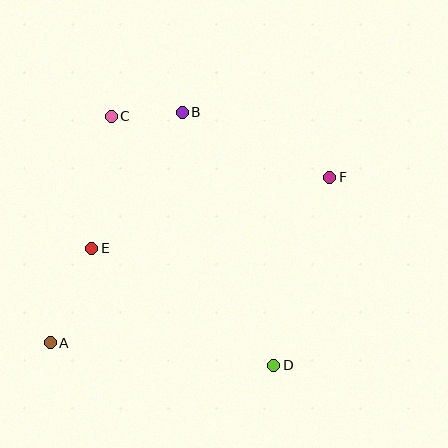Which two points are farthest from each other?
Points A and F are farthest from each other.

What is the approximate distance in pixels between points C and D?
The distance between C and D is approximately 297 pixels.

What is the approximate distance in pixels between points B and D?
The distance between B and D is approximately 269 pixels.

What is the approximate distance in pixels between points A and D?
The distance between A and D is approximately 224 pixels.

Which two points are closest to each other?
Points B and C are closest to each other.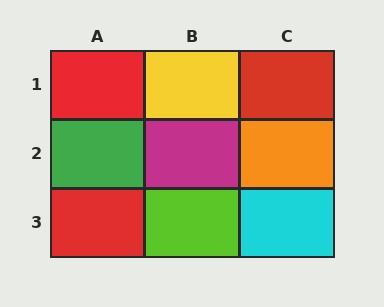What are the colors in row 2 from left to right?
Green, magenta, orange.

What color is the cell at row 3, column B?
Lime.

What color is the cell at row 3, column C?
Cyan.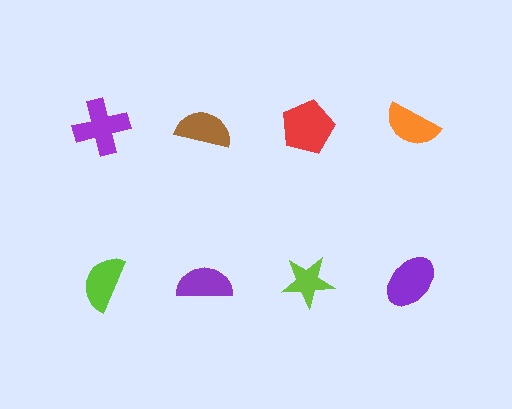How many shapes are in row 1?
4 shapes.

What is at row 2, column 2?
A purple semicircle.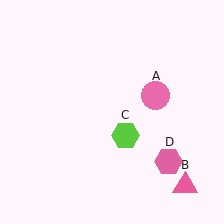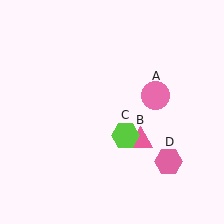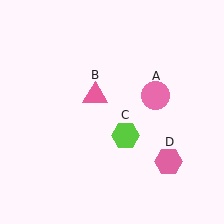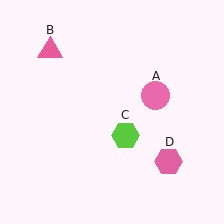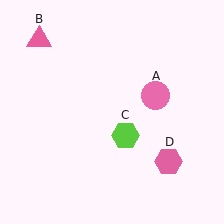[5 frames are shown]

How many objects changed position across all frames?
1 object changed position: pink triangle (object B).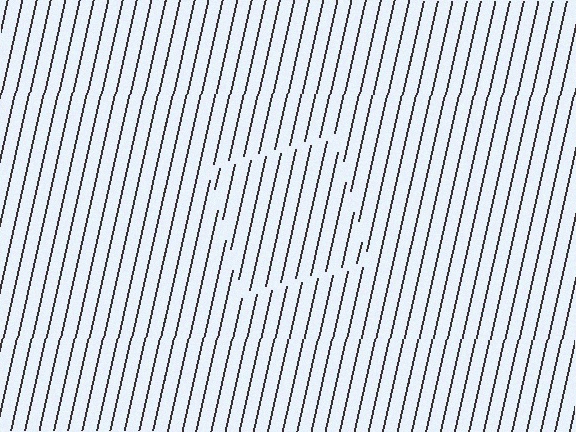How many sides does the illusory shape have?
4 sides — the line-ends trace a square.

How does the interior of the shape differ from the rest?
The interior of the shape contains the same grating, shifted by half a period — the contour is defined by the phase discontinuity where line-ends from the inner and outer gratings abut.